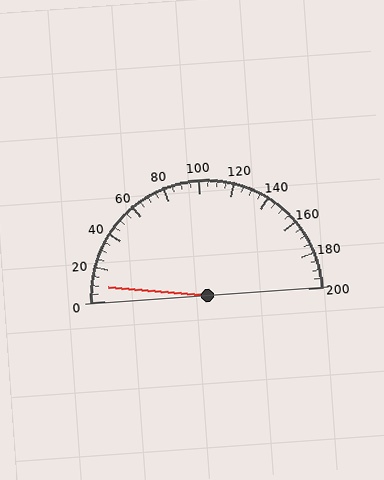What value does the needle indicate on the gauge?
The needle indicates approximately 10.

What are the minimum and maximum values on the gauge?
The gauge ranges from 0 to 200.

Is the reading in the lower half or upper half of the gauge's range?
The reading is in the lower half of the range (0 to 200).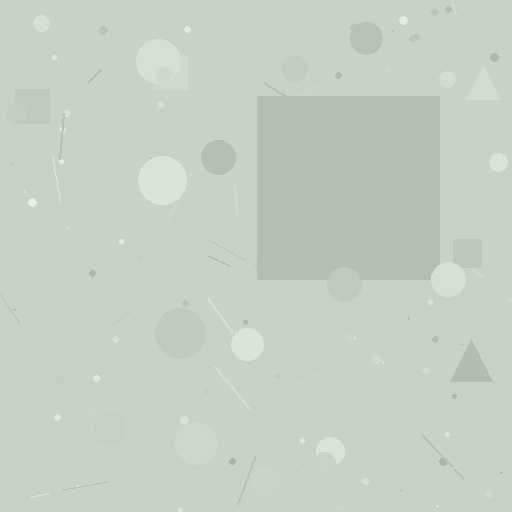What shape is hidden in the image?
A square is hidden in the image.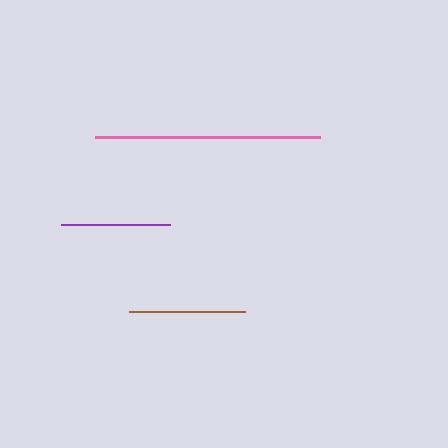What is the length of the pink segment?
The pink segment is approximately 225 pixels long.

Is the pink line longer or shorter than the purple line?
The pink line is longer than the purple line.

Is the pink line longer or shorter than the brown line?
The pink line is longer than the brown line.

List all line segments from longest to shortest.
From longest to shortest: pink, brown, purple.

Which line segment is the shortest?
The purple line is the shortest at approximately 108 pixels.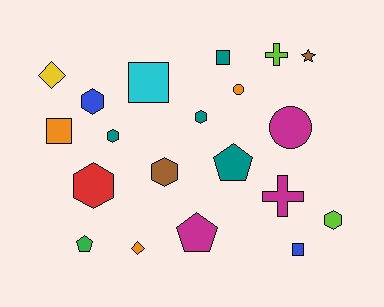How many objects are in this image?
There are 20 objects.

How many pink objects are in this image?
There are no pink objects.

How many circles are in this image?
There are 2 circles.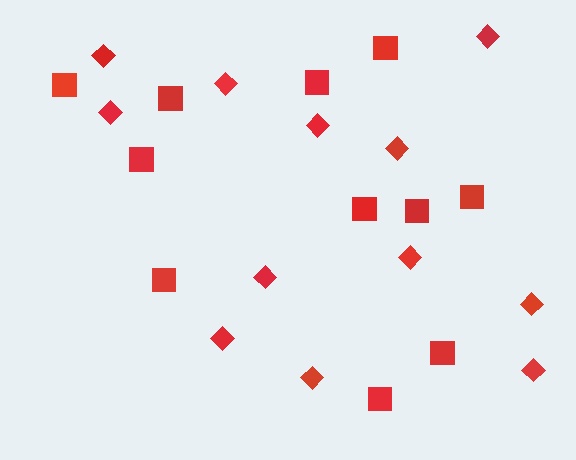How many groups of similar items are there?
There are 2 groups: one group of squares (11) and one group of diamonds (12).